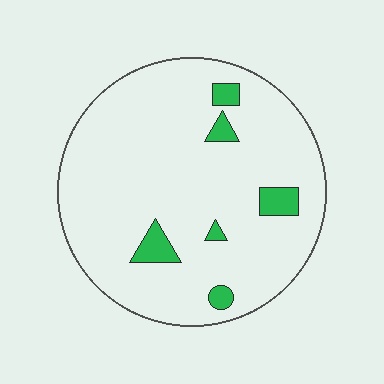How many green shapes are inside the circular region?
6.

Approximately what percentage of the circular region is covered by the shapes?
Approximately 10%.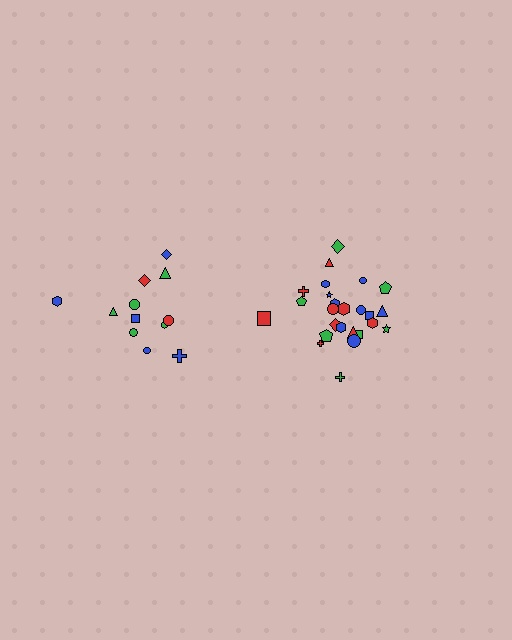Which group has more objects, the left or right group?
The right group.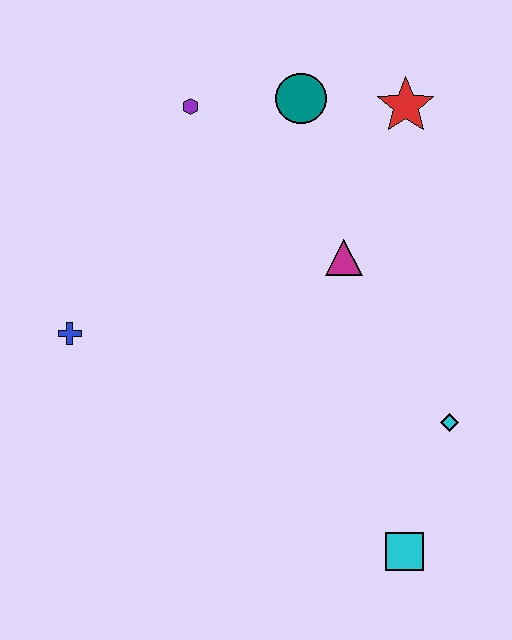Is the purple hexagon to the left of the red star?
Yes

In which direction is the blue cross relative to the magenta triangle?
The blue cross is to the left of the magenta triangle.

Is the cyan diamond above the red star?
No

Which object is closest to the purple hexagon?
The teal circle is closest to the purple hexagon.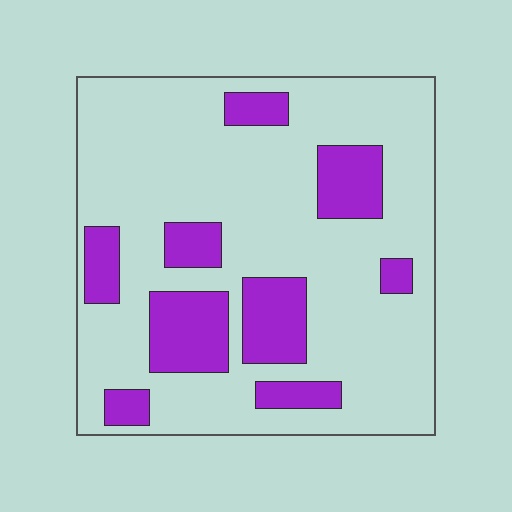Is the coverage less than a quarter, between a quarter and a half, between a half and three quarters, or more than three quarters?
Less than a quarter.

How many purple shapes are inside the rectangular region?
9.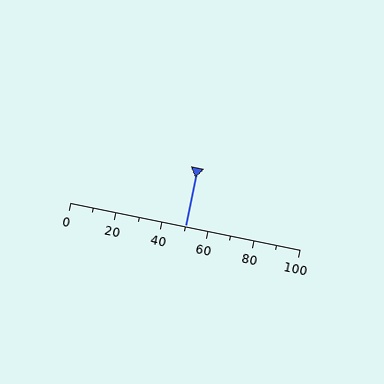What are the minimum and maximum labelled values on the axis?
The axis runs from 0 to 100.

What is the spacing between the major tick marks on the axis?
The major ticks are spaced 20 apart.